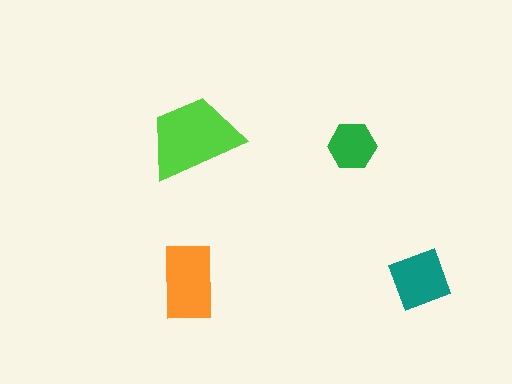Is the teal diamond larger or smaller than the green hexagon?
Larger.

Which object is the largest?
The lime trapezoid.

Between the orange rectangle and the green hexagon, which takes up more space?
The orange rectangle.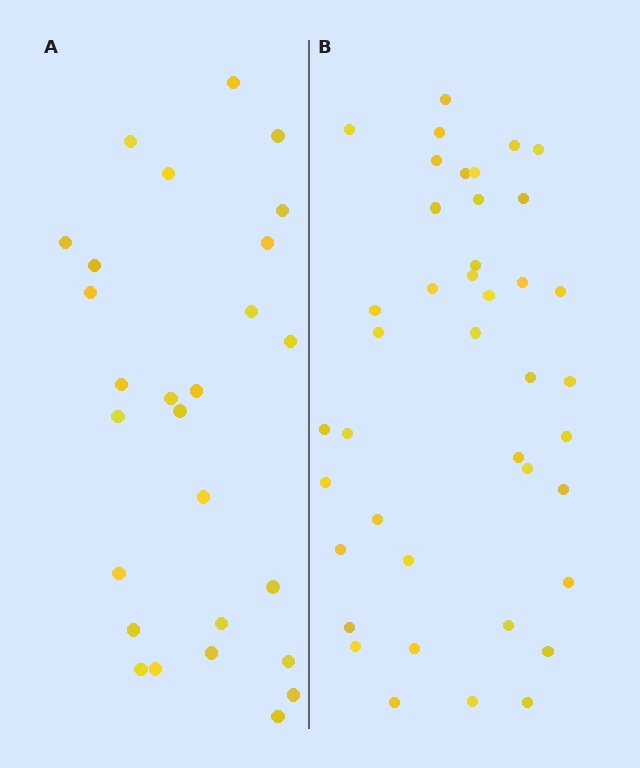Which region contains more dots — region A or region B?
Region B (the right region) has more dots.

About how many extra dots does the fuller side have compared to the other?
Region B has approximately 15 more dots than region A.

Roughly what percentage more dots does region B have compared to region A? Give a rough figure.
About 50% more.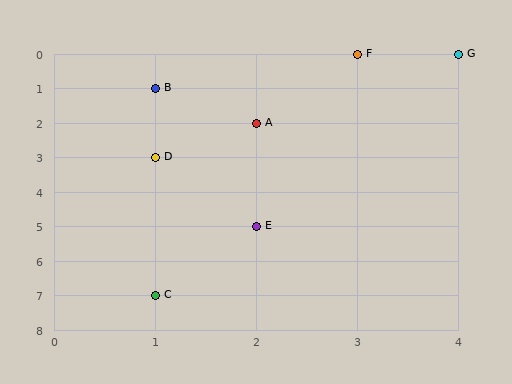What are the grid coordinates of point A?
Point A is at grid coordinates (2, 2).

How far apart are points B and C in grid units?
Points B and C are 6 rows apart.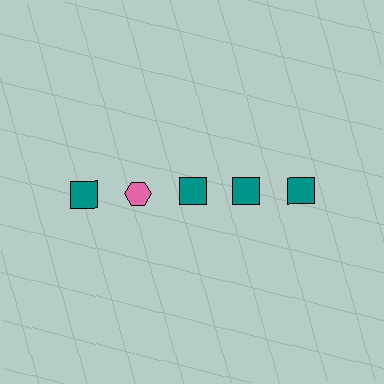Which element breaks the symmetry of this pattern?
The pink hexagon in the top row, second from left column breaks the symmetry. All other shapes are teal squares.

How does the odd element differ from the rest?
It differs in both color (pink instead of teal) and shape (hexagon instead of square).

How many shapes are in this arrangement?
There are 5 shapes arranged in a grid pattern.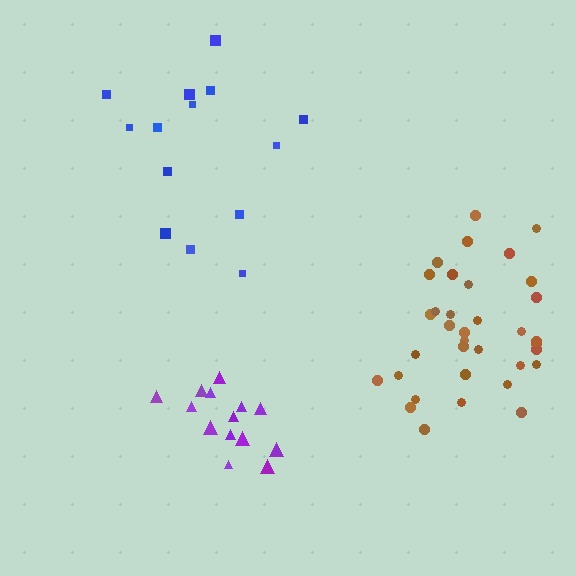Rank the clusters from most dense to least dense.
purple, brown, blue.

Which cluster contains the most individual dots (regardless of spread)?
Brown (35).